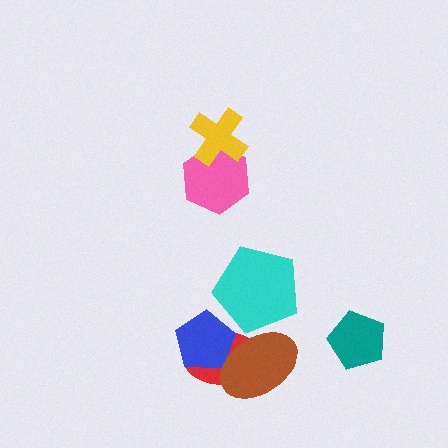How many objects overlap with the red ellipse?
3 objects overlap with the red ellipse.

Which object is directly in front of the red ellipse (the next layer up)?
The blue pentagon is directly in front of the red ellipse.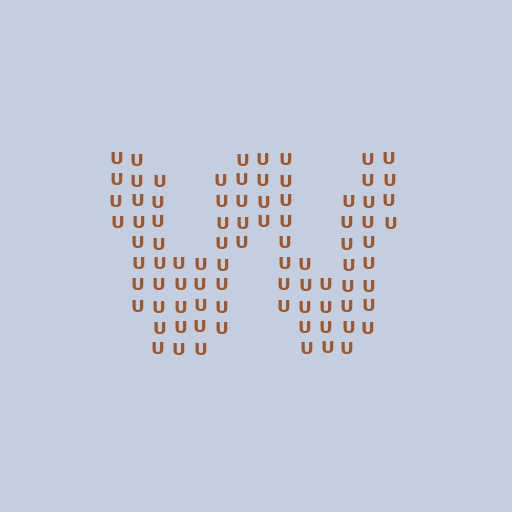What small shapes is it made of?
It is made of small letter U's.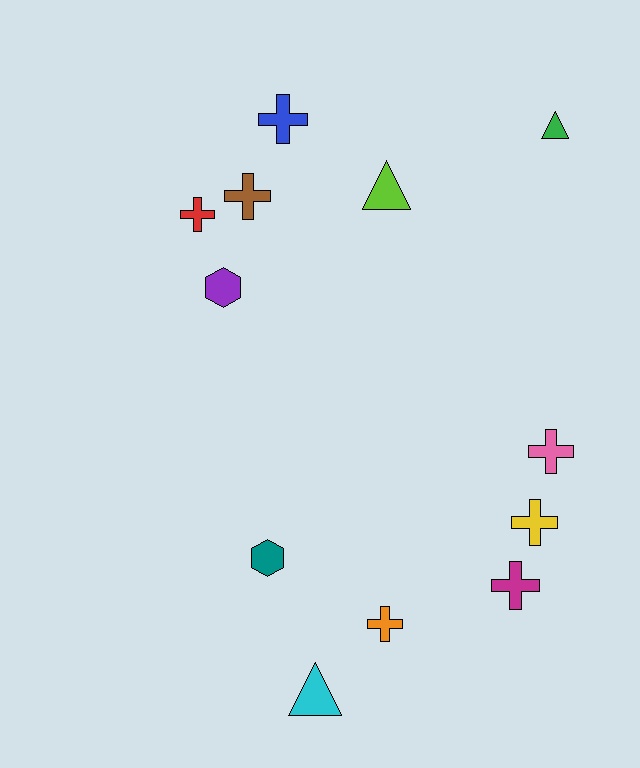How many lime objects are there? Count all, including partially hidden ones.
There is 1 lime object.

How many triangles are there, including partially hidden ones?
There are 3 triangles.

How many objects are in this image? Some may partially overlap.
There are 12 objects.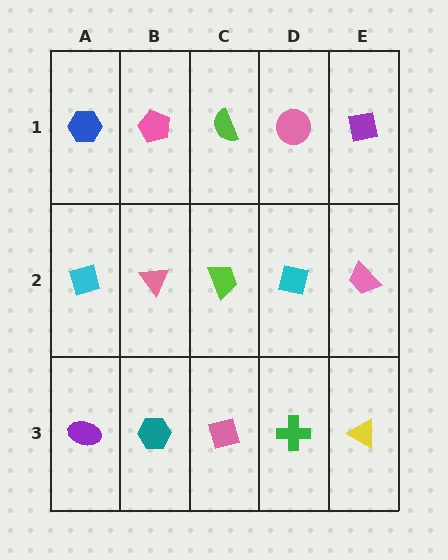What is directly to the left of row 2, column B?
A cyan square.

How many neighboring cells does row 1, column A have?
2.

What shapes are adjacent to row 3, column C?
A lime trapezoid (row 2, column C), a teal hexagon (row 3, column B), a green cross (row 3, column D).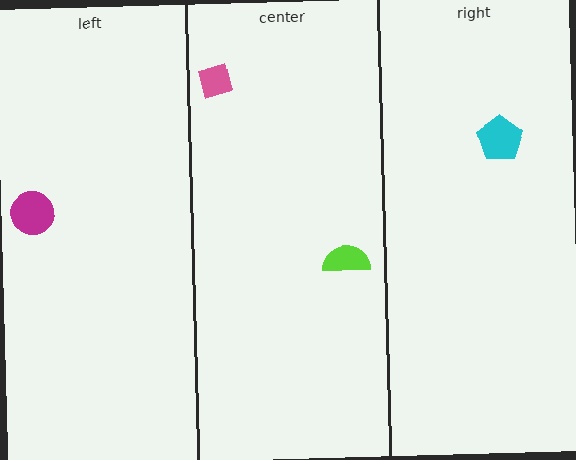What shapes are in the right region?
The cyan pentagon.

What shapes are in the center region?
The pink diamond, the lime semicircle.